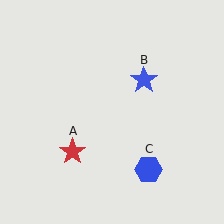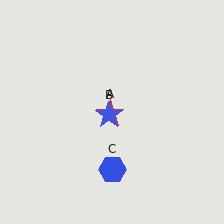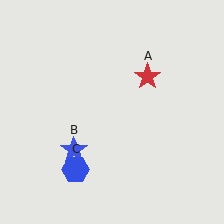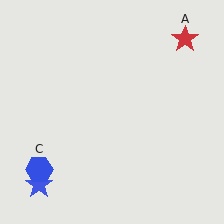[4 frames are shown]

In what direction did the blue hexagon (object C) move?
The blue hexagon (object C) moved left.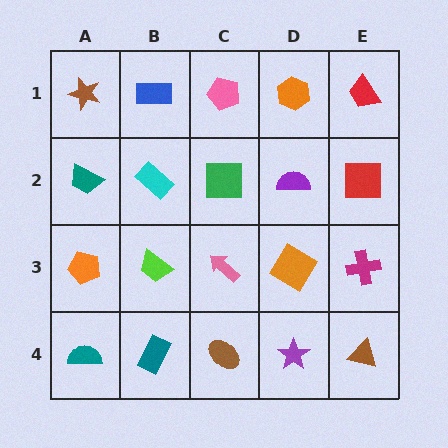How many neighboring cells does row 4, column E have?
2.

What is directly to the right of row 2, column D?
A red square.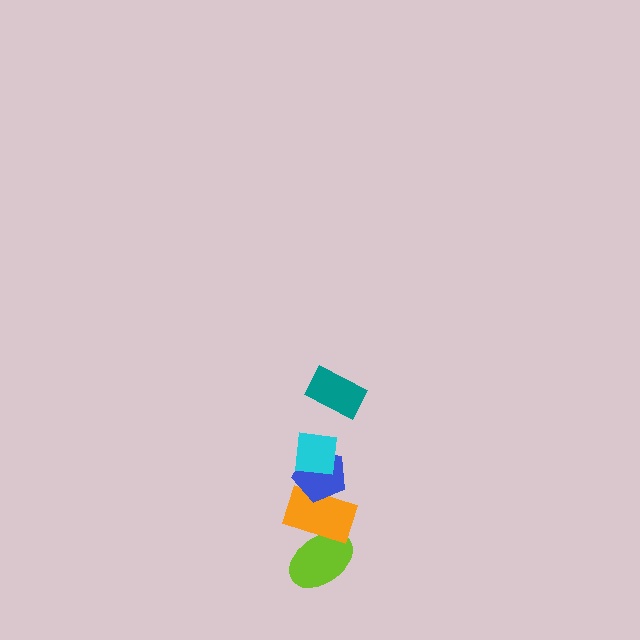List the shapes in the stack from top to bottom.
From top to bottom: the teal rectangle, the cyan square, the blue pentagon, the orange rectangle, the lime ellipse.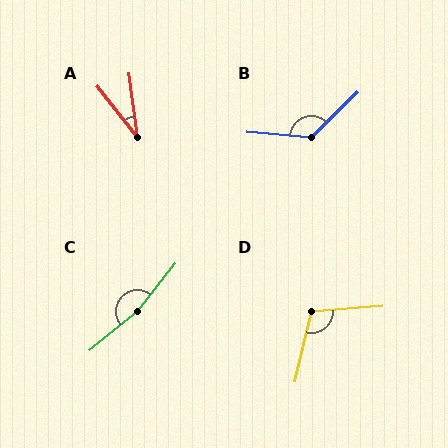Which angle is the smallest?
A, at approximately 30 degrees.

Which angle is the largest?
C, at approximately 167 degrees.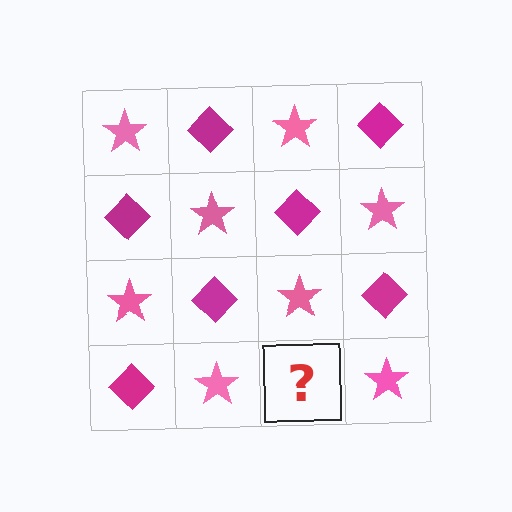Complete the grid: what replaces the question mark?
The question mark should be replaced with a magenta diamond.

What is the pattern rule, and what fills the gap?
The rule is that it alternates pink star and magenta diamond in a checkerboard pattern. The gap should be filled with a magenta diamond.